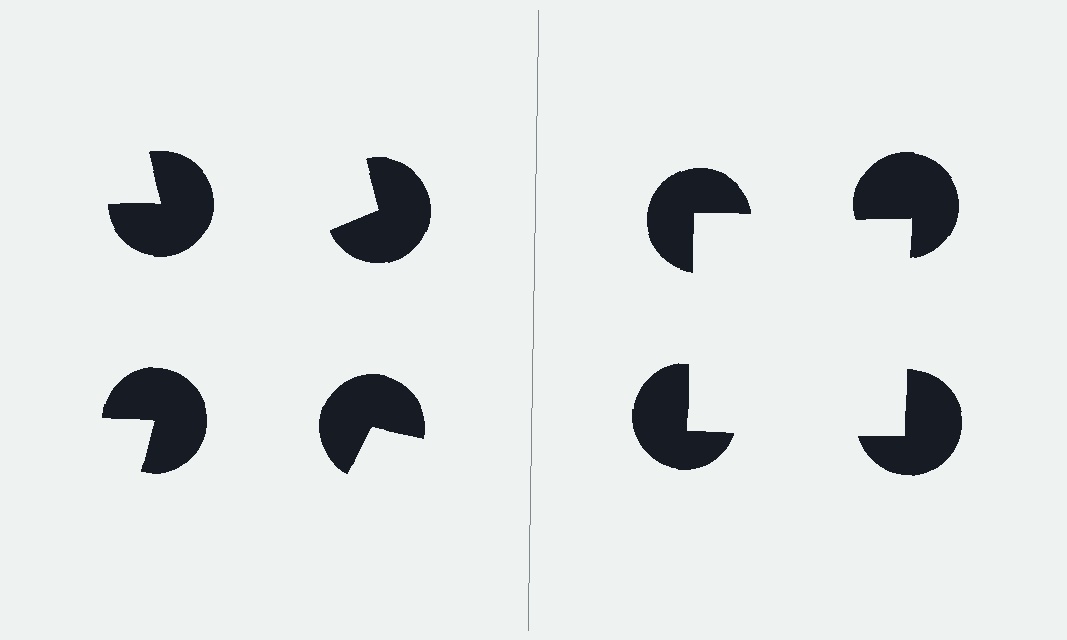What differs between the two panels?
The pac-man discs are positioned identically on both sides; only the wedge orientations differ. On the right they align to a square; on the left they are misaligned.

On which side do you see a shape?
An illusory square appears on the right side. On the left side the wedge cuts are rotated, so no coherent shape forms.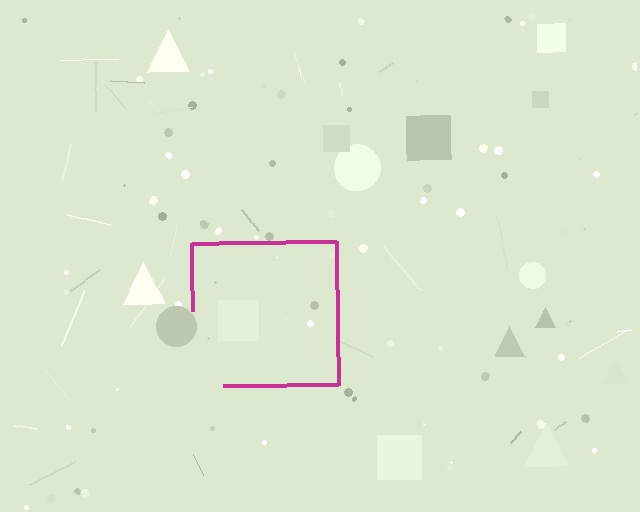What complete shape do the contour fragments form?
The contour fragments form a square.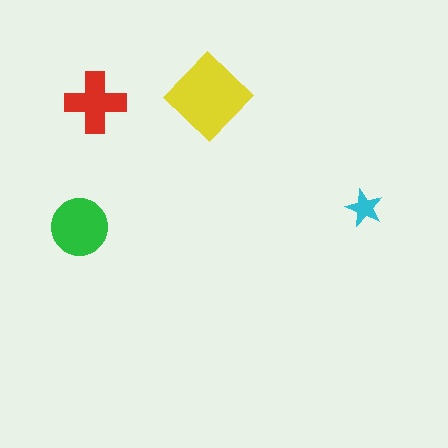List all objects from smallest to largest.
The cyan star, the red cross, the green circle, the yellow diamond.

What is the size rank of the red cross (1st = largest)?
3rd.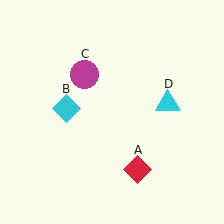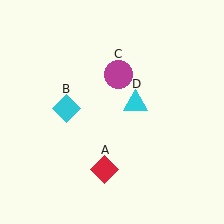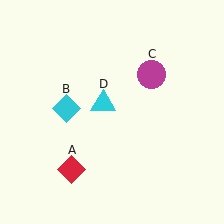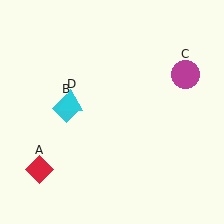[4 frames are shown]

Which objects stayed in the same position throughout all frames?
Cyan diamond (object B) remained stationary.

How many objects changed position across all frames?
3 objects changed position: red diamond (object A), magenta circle (object C), cyan triangle (object D).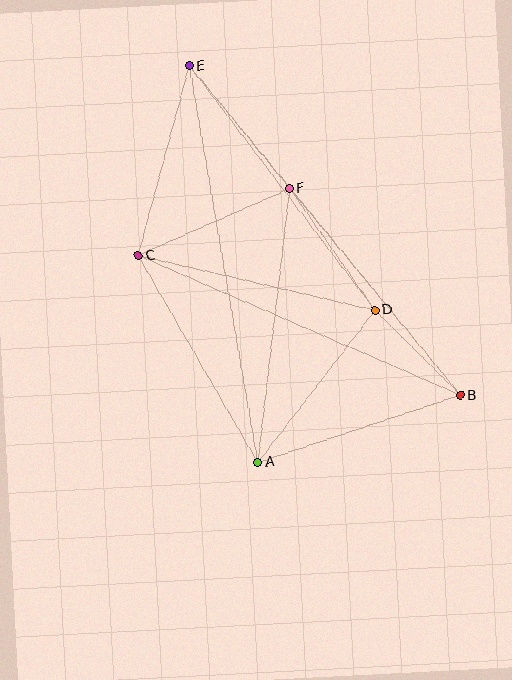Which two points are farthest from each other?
Points B and E are farthest from each other.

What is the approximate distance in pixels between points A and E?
The distance between A and E is approximately 402 pixels.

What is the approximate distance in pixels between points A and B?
The distance between A and B is approximately 213 pixels.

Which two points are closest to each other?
Points B and D are closest to each other.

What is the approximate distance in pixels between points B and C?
The distance between B and C is approximately 351 pixels.